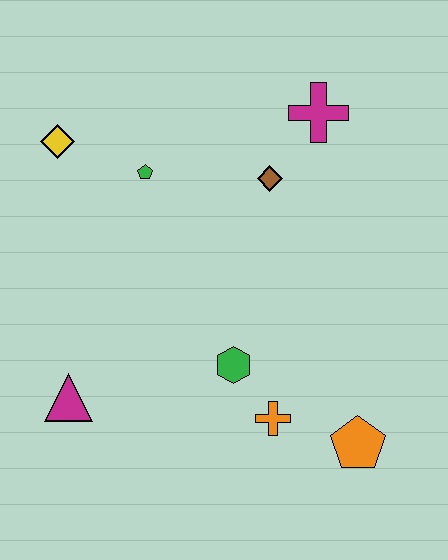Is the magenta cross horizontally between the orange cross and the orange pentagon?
Yes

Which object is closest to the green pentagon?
The yellow diamond is closest to the green pentagon.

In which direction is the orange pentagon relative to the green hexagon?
The orange pentagon is to the right of the green hexagon.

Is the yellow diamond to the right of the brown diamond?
No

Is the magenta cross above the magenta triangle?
Yes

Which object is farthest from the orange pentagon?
The yellow diamond is farthest from the orange pentagon.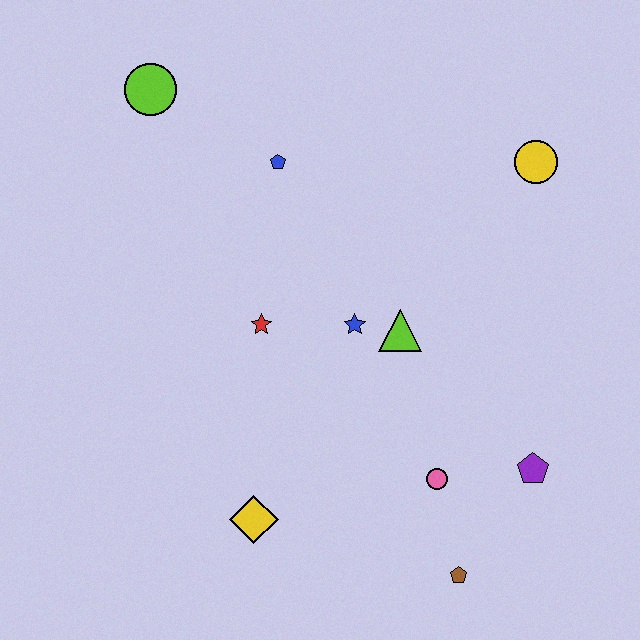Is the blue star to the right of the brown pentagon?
No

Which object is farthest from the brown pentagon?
The lime circle is farthest from the brown pentagon.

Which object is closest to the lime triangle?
The blue star is closest to the lime triangle.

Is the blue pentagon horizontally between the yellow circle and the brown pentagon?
No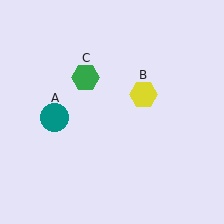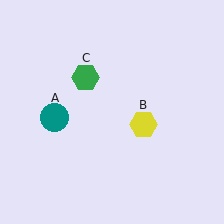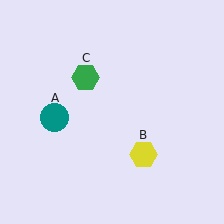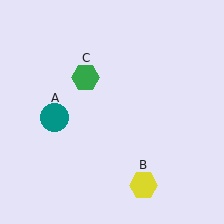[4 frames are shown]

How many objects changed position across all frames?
1 object changed position: yellow hexagon (object B).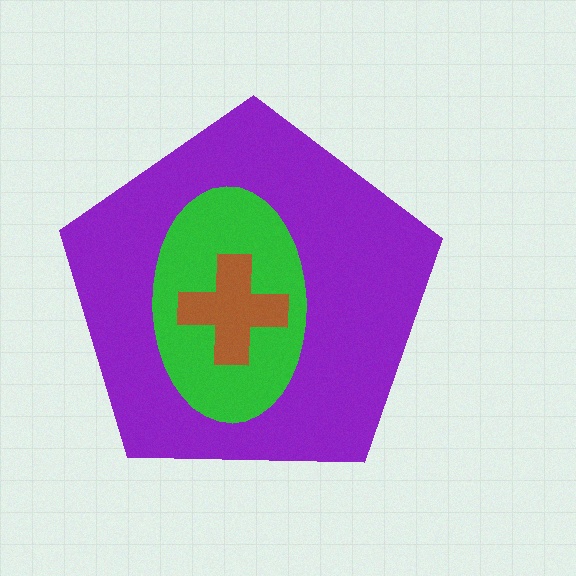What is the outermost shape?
The purple pentagon.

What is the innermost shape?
The brown cross.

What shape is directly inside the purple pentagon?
The green ellipse.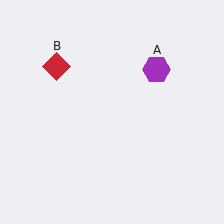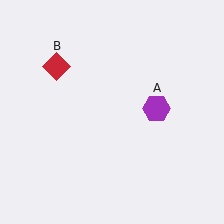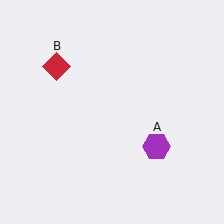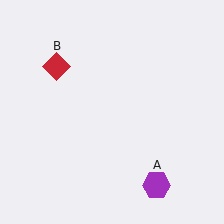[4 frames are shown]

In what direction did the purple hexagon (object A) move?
The purple hexagon (object A) moved down.